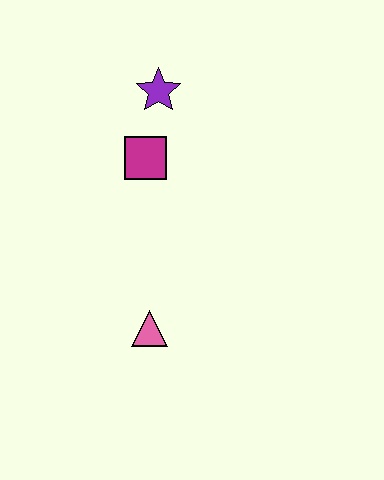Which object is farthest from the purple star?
The pink triangle is farthest from the purple star.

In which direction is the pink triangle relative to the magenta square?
The pink triangle is below the magenta square.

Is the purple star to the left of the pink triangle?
No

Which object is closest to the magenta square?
The purple star is closest to the magenta square.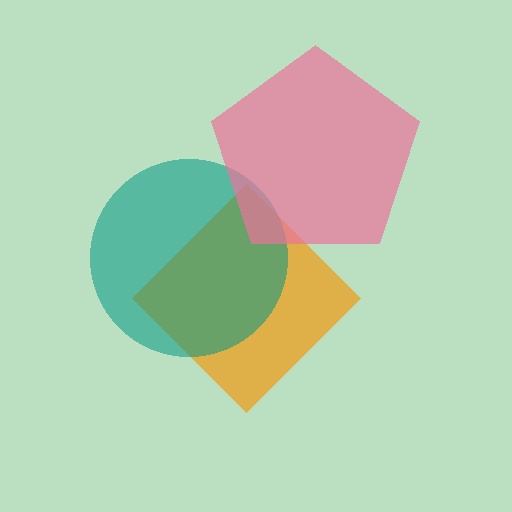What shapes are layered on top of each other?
The layered shapes are: an orange diamond, a teal circle, a pink pentagon.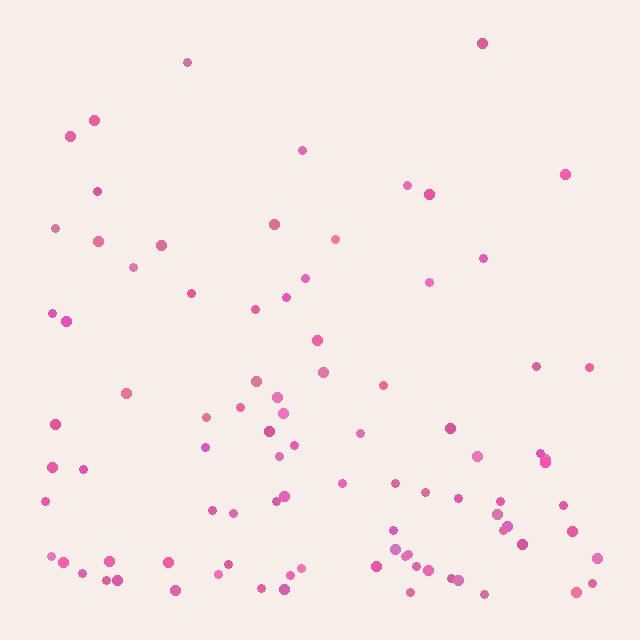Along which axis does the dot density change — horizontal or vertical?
Vertical.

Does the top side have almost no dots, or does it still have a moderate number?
Still a moderate number, just noticeably fewer than the bottom.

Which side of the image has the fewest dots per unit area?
The top.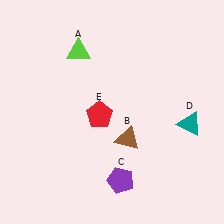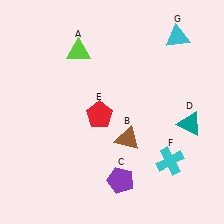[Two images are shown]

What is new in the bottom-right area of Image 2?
A cyan cross (F) was added in the bottom-right area of Image 2.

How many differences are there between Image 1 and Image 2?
There are 2 differences between the two images.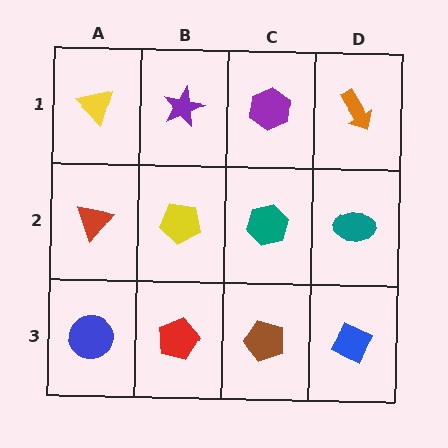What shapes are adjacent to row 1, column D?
A teal ellipse (row 2, column D), a purple hexagon (row 1, column C).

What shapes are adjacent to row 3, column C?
A teal hexagon (row 2, column C), a red pentagon (row 3, column B), a blue diamond (row 3, column D).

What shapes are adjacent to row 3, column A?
A red triangle (row 2, column A), a red pentagon (row 3, column B).